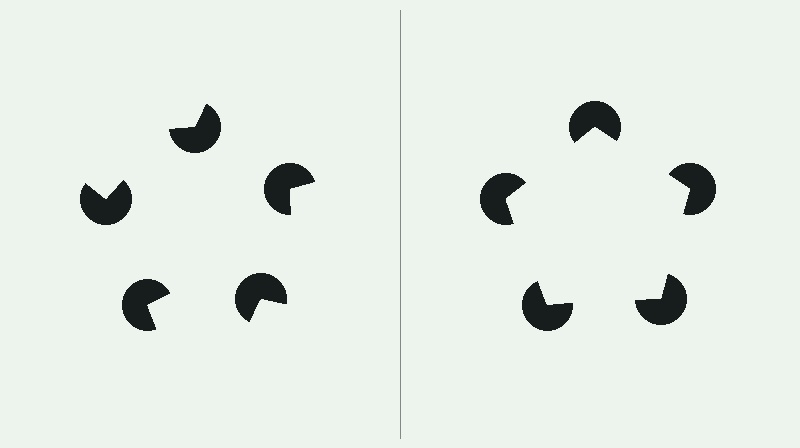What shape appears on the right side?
An illusory pentagon.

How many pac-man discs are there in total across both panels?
10 — 5 on each side.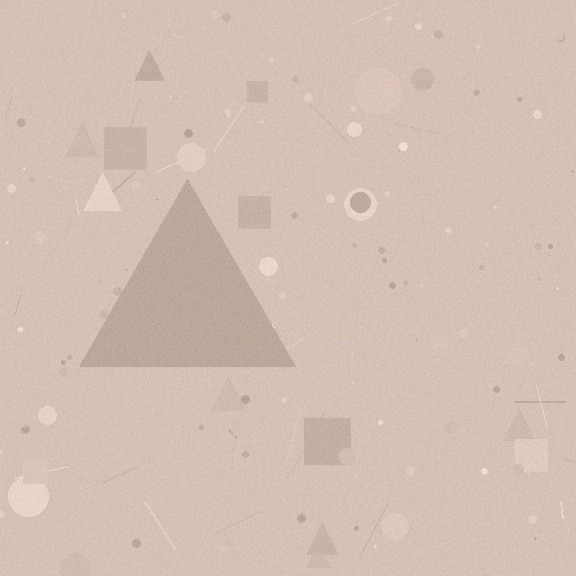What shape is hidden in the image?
A triangle is hidden in the image.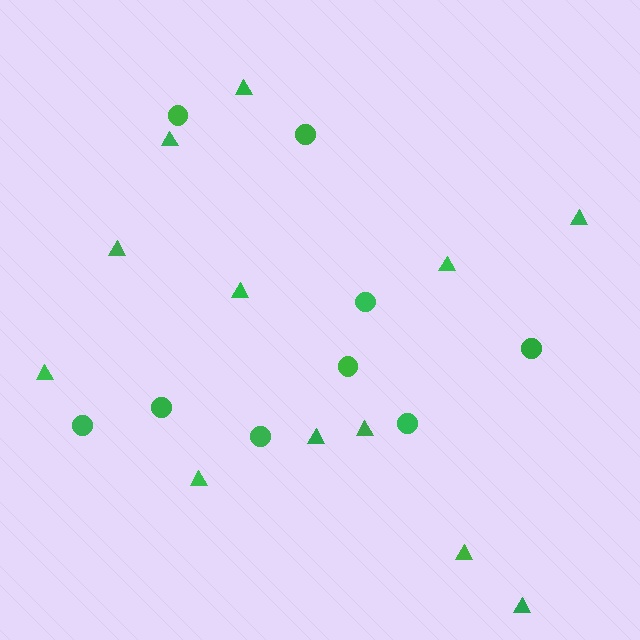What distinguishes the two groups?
There are 2 groups: one group of circles (9) and one group of triangles (12).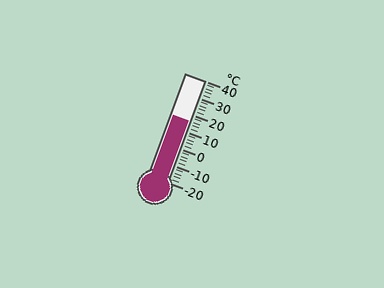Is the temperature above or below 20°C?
The temperature is below 20°C.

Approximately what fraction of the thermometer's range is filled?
The thermometer is filled to approximately 60% of its range.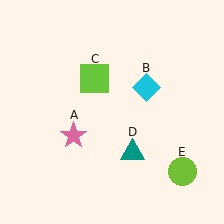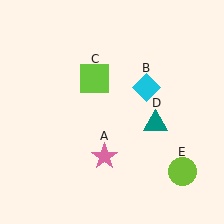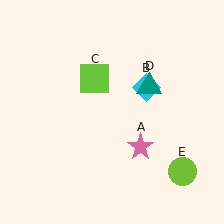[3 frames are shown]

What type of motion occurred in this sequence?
The pink star (object A), teal triangle (object D) rotated counterclockwise around the center of the scene.